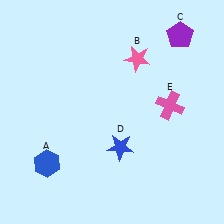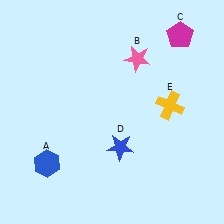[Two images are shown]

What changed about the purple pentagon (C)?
In Image 1, C is purple. In Image 2, it changed to magenta.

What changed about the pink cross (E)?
In Image 1, E is pink. In Image 2, it changed to yellow.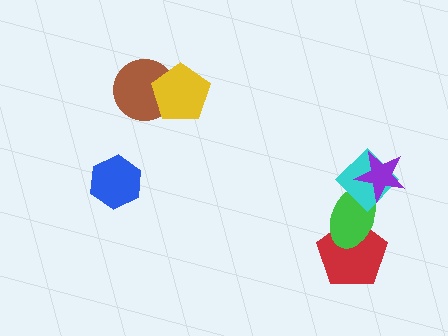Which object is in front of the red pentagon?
The green ellipse is in front of the red pentagon.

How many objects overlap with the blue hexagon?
0 objects overlap with the blue hexagon.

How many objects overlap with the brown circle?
1 object overlaps with the brown circle.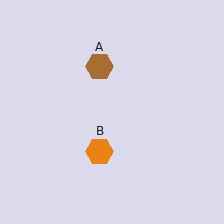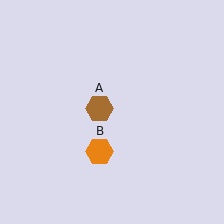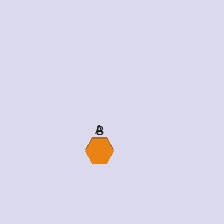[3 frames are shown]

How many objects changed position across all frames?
1 object changed position: brown hexagon (object A).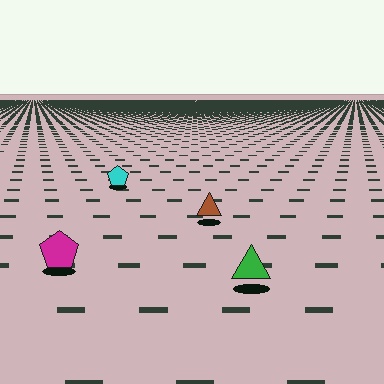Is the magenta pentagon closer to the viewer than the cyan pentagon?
Yes. The magenta pentagon is closer — you can tell from the texture gradient: the ground texture is coarser near it.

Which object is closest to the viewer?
The green triangle is closest. The texture marks near it are larger and more spread out.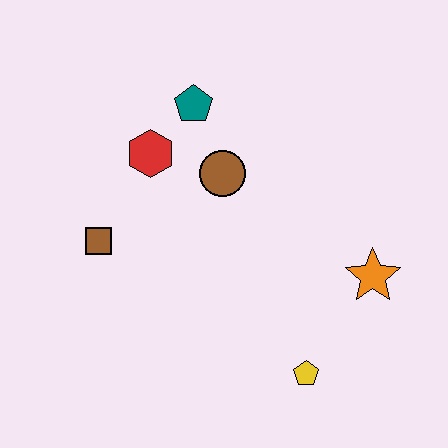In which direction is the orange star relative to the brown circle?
The orange star is to the right of the brown circle.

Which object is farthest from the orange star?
The brown square is farthest from the orange star.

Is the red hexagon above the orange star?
Yes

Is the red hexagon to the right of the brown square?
Yes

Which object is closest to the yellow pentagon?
The orange star is closest to the yellow pentagon.